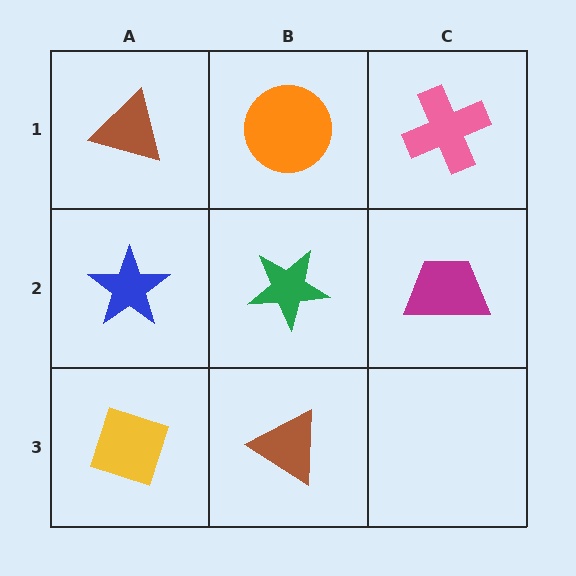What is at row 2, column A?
A blue star.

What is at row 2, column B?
A green star.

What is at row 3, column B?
A brown triangle.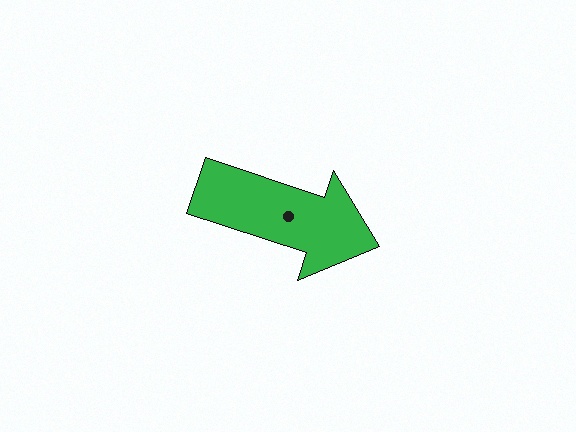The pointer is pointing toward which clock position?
Roughly 4 o'clock.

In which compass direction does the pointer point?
East.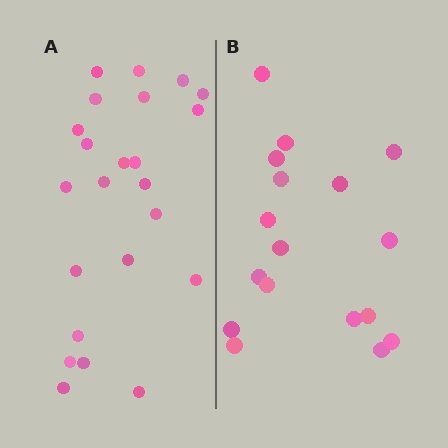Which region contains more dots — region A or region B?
Region A (the left region) has more dots.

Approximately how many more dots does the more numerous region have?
Region A has about 6 more dots than region B.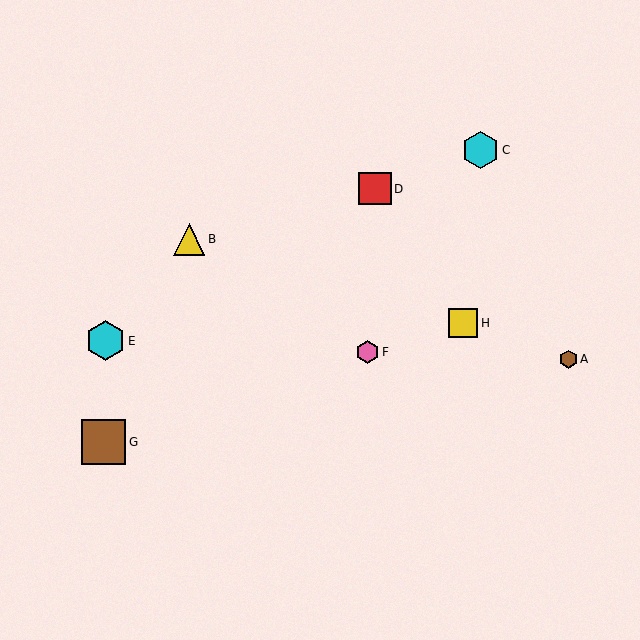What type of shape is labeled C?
Shape C is a cyan hexagon.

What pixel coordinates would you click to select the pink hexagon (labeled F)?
Click at (368, 352) to select the pink hexagon F.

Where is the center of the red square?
The center of the red square is at (375, 189).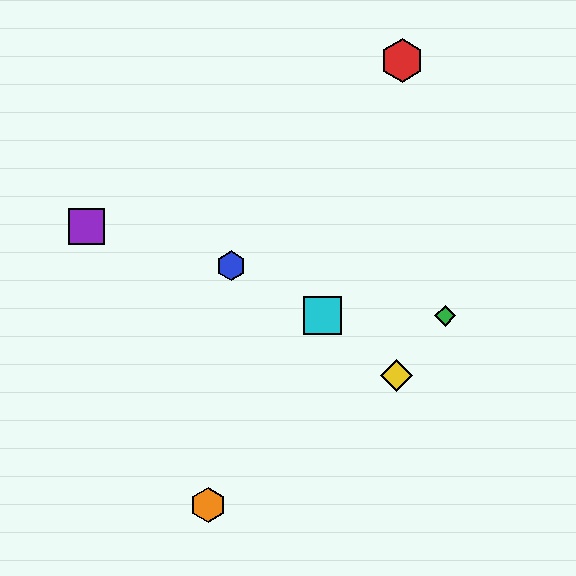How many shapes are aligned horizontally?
2 shapes (the green diamond, the cyan square) are aligned horizontally.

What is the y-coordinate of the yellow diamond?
The yellow diamond is at y≈376.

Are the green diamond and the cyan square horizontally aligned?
Yes, both are at y≈316.